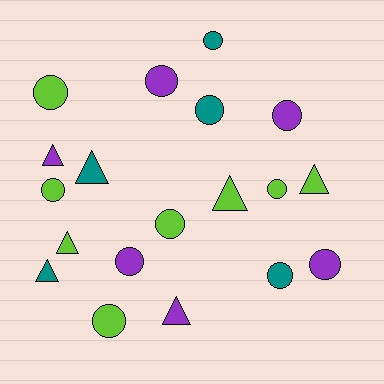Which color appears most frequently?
Lime, with 8 objects.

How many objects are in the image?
There are 19 objects.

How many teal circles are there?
There are 3 teal circles.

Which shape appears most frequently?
Circle, with 12 objects.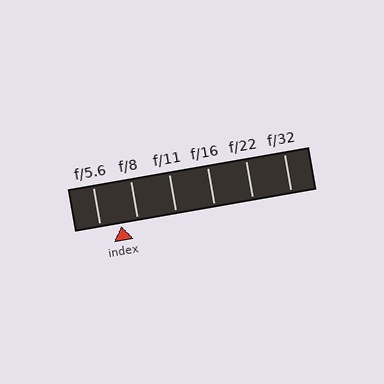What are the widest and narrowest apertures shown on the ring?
The widest aperture shown is f/5.6 and the narrowest is f/32.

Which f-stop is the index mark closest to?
The index mark is closest to f/8.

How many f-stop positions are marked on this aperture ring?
There are 6 f-stop positions marked.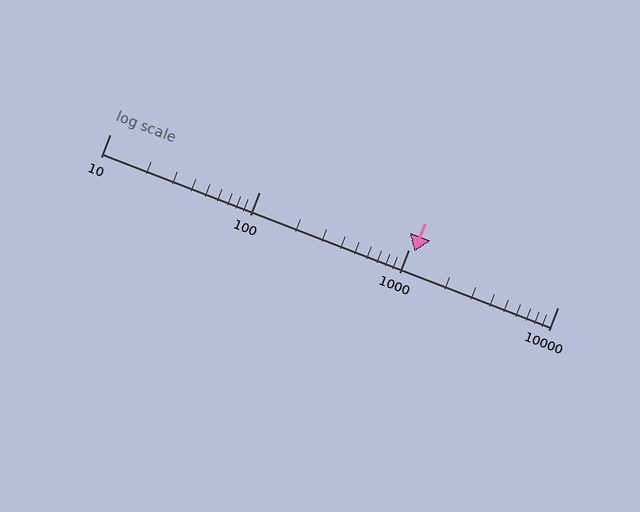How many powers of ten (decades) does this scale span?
The scale spans 3 decades, from 10 to 10000.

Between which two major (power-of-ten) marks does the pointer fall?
The pointer is between 1000 and 10000.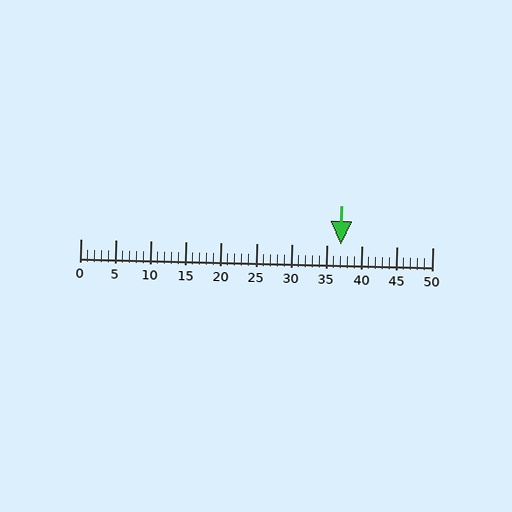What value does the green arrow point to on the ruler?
The green arrow points to approximately 37.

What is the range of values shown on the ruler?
The ruler shows values from 0 to 50.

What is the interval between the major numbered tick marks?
The major tick marks are spaced 5 units apart.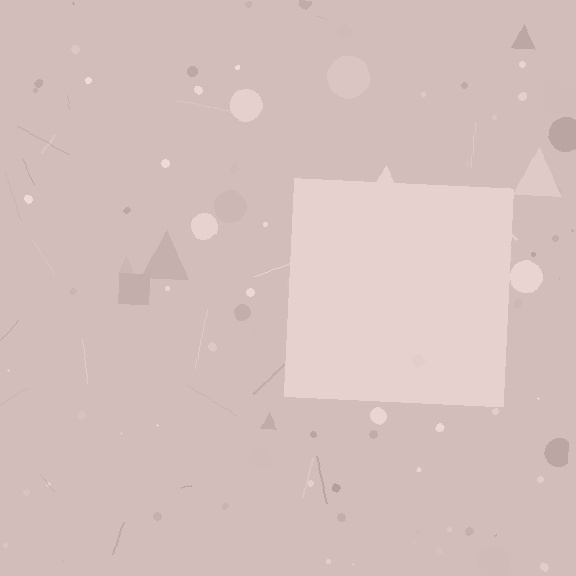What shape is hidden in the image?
A square is hidden in the image.